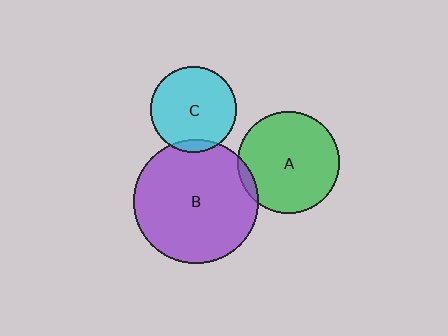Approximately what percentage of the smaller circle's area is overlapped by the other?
Approximately 10%.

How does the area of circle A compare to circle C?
Approximately 1.4 times.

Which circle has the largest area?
Circle B (purple).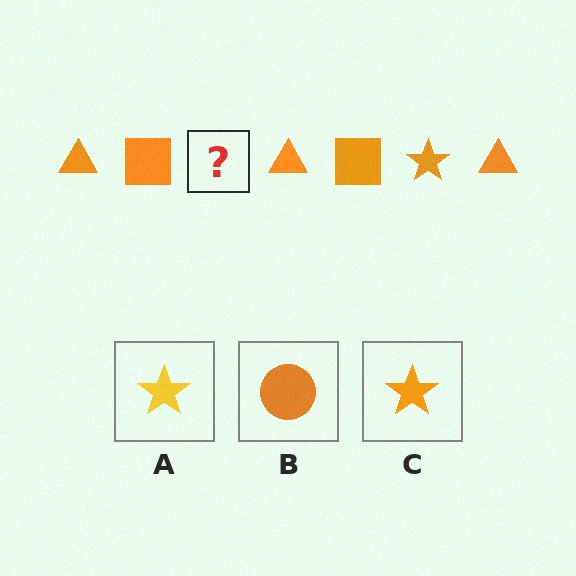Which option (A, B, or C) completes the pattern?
C.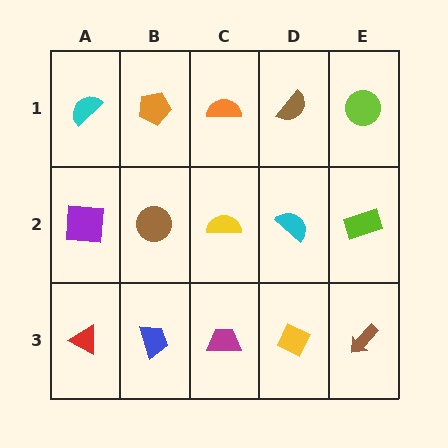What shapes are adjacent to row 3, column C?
A yellow semicircle (row 2, column C), a blue trapezoid (row 3, column B), a yellow diamond (row 3, column D).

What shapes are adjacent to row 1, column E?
A lime rectangle (row 2, column E), a brown semicircle (row 1, column D).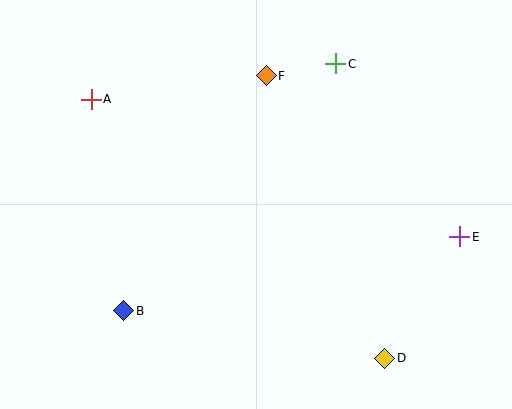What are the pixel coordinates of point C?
Point C is at (336, 64).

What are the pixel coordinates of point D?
Point D is at (385, 358).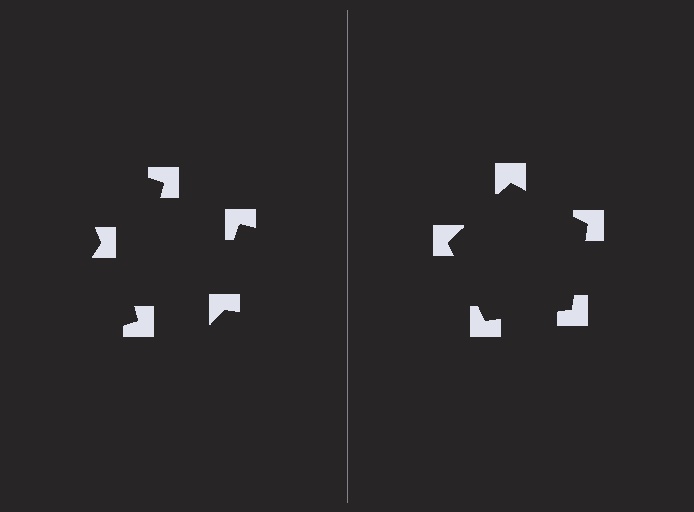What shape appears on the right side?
An illusory pentagon.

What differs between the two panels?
The notched squares are positioned identically on both sides; only the wedge orientations differ. On the right they align to a pentagon; on the left they are misaligned.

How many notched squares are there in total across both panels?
10 — 5 on each side.